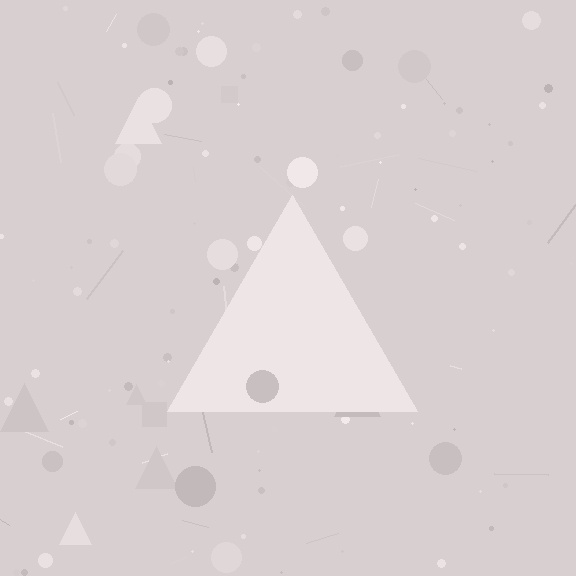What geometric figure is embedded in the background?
A triangle is embedded in the background.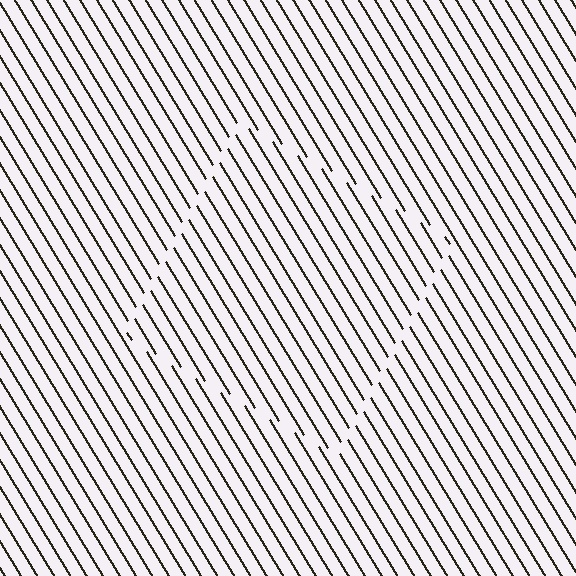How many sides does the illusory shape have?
4 sides — the line-ends trace a square.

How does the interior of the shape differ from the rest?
The interior of the shape contains the same grating, shifted by half a period — the contour is defined by the phase discontinuity where line-ends from the inner and outer gratings abut.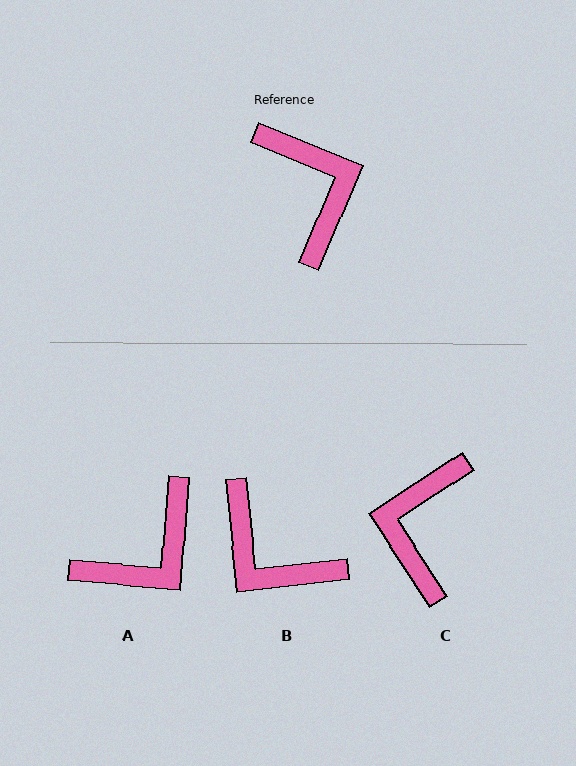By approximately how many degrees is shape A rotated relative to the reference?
Approximately 72 degrees clockwise.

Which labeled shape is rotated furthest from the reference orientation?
B, about 151 degrees away.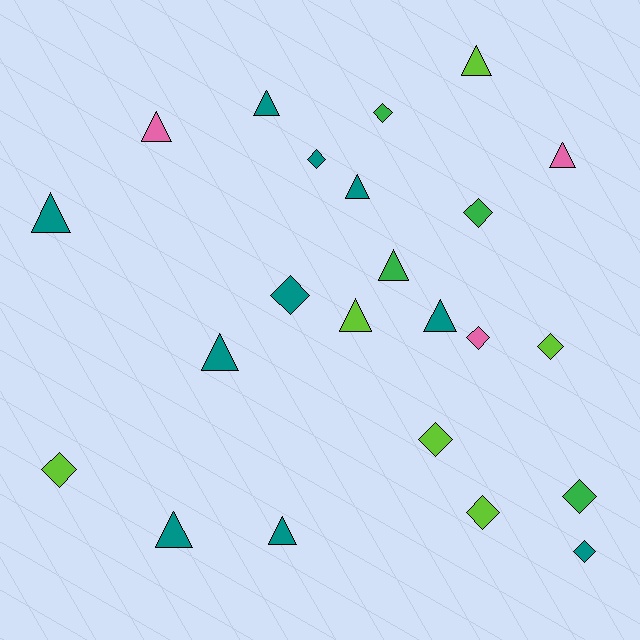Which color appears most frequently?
Teal, with 10 objects.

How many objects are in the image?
There are 23 objects.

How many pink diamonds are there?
There is 1 pink diamond.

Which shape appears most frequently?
Triangle, with 12 objects.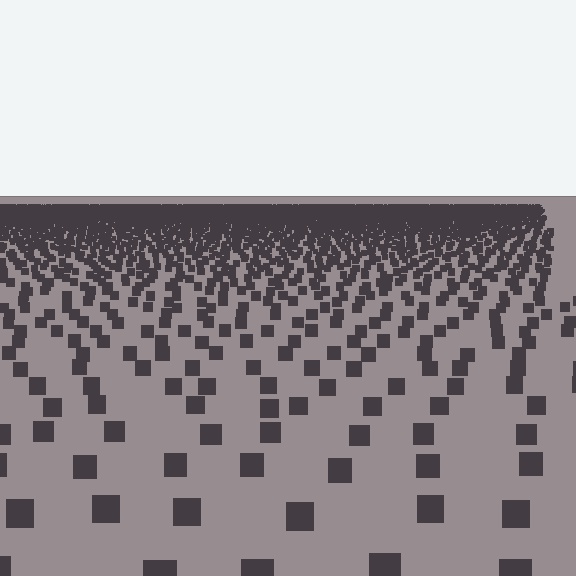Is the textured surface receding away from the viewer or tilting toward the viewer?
The surface is receding away from the viewer. Texture elements get smaller and denser toward the top.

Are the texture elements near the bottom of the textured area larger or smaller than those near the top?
Larger. Near the bottom, elements are closer to the viewer and appear at a bigger on-screen size.